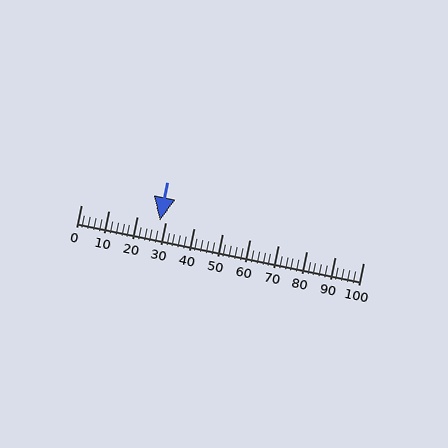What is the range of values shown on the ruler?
The ruler shows values from 0 to 100.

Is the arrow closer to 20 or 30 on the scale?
The arrow is closer to 30.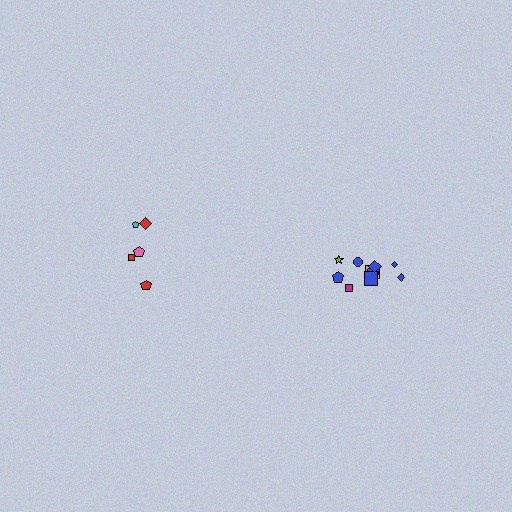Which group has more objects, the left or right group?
The right group.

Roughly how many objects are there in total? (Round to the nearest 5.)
Roughly 15 objects in total.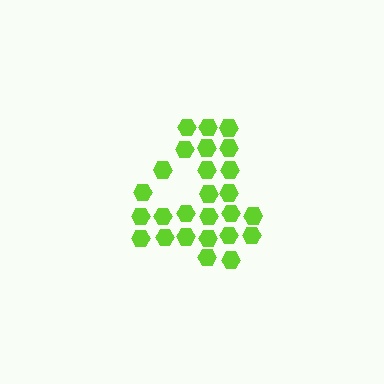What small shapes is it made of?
It is made of small hexagons.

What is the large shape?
The large shape is the digit 4.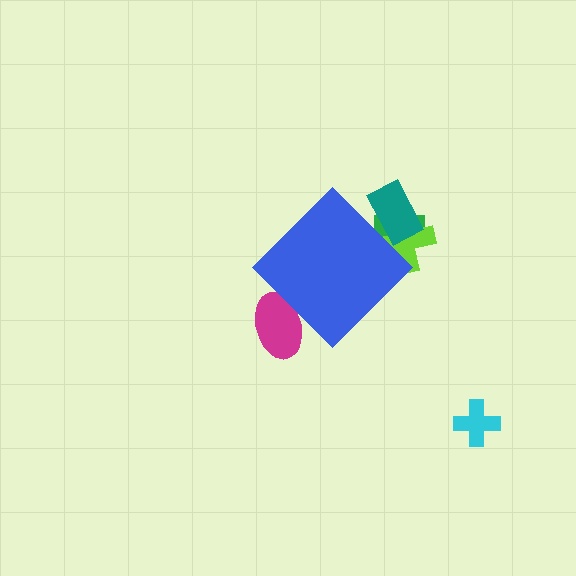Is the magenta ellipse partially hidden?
Yes, the magenta ellipse is partially hidden behind the blue diamond.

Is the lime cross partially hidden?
Yes, the lime cross is partially hidden behind the blue diamond.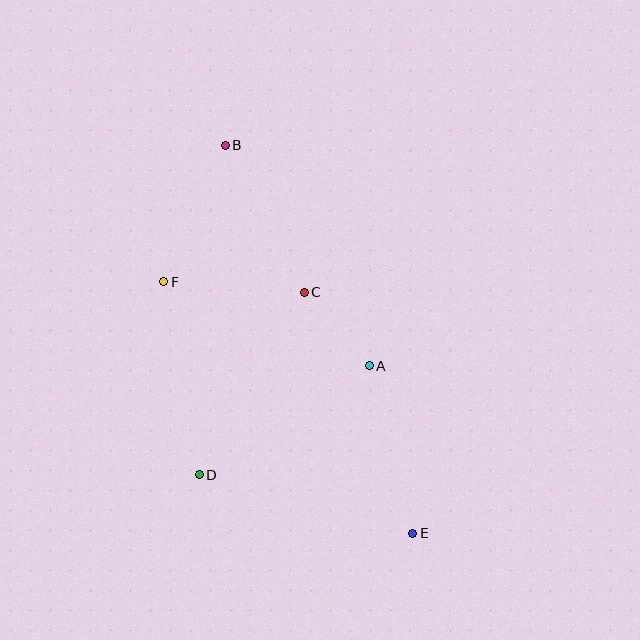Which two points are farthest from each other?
Points B and E are farthest from each other.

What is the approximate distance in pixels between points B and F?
The distance between B and F is approximately 150 pixels.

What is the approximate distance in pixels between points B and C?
The distance between B and C is approximately 167 pixels.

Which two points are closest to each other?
Points A and C are closest to each other.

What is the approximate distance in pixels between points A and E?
The distance between A and E is approximately 173 pixels.